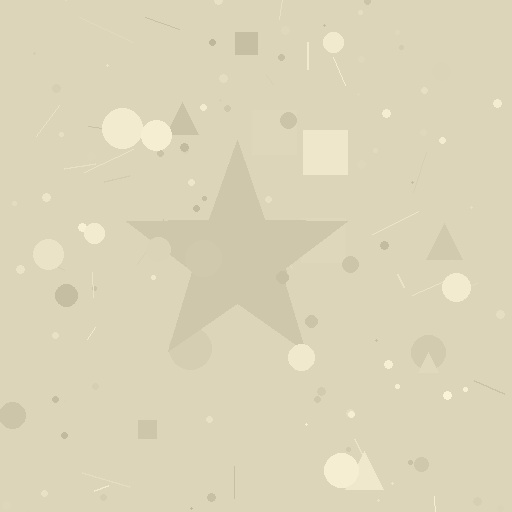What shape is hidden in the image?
A star is hidden in the image.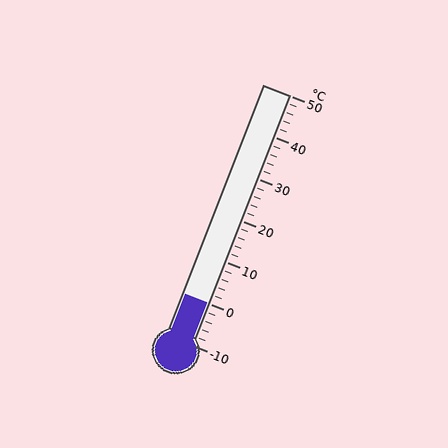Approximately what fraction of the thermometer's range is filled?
The thermometer is filled to approximately 15% of its range.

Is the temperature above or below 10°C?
The temperature is below 10°C.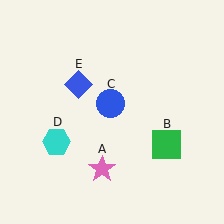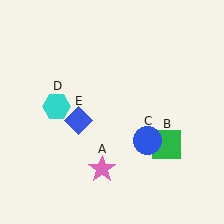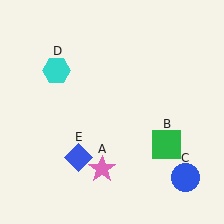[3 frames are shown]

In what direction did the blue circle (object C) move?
The blue circle (object C) moved down and to the right.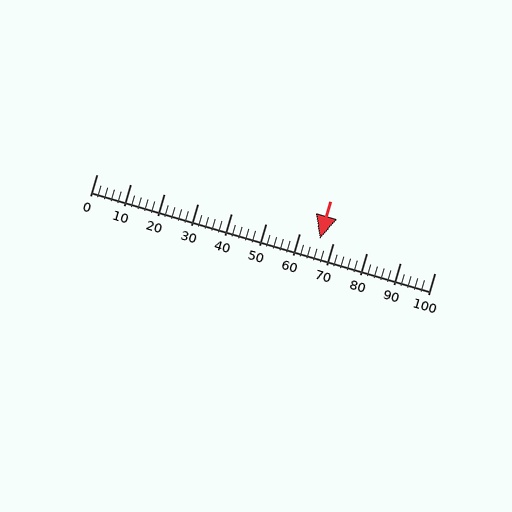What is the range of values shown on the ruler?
The ruler shows values from 0 to 100.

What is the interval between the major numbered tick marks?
The major tick marks are spaced 10 units apart.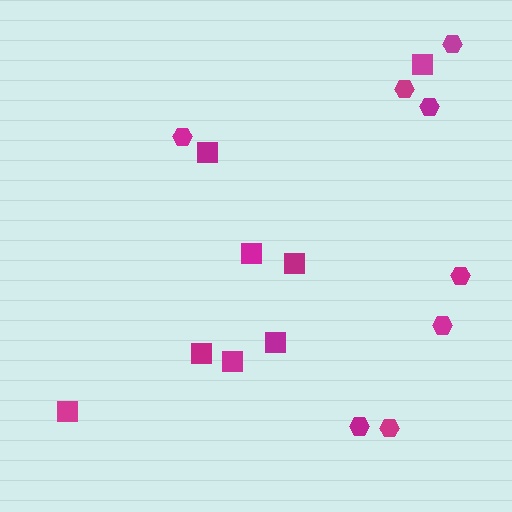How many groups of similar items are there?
There are 2 groups: one group of hexagons (8) and one group of squares (8).